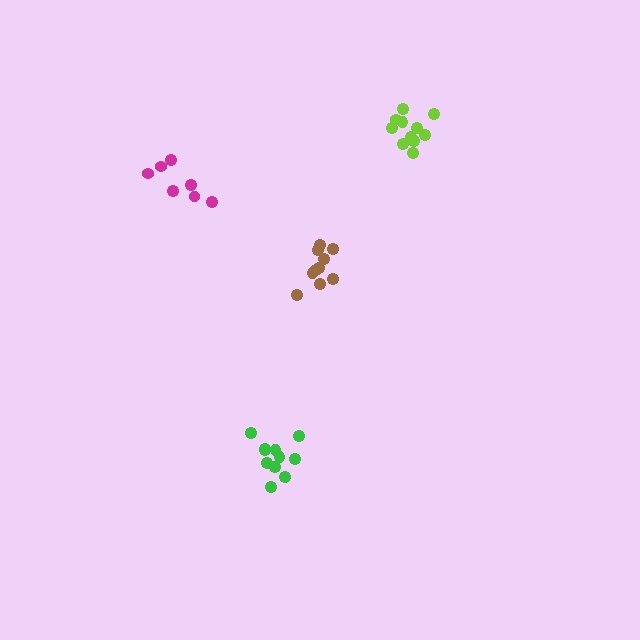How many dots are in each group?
Group 1: 11 dots, Group 2: 11 dots, Group 3: 7 dots, Group 4: 10 dots (39 total).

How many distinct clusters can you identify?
There are 4 distinct clusters.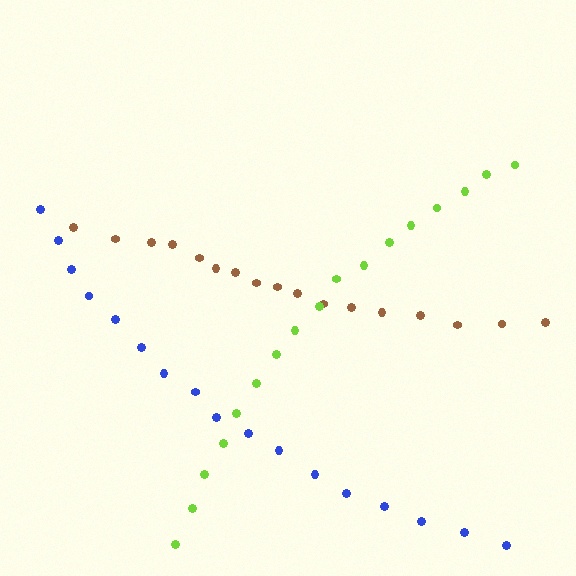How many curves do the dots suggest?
There are 3 distinct paths.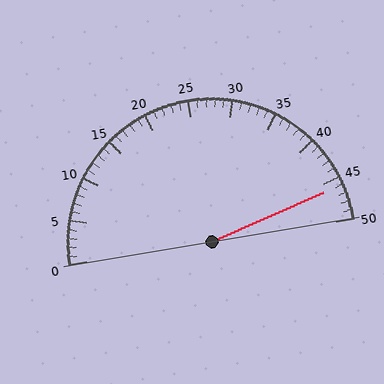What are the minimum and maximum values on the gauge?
The gauge ranges from 0 to 50.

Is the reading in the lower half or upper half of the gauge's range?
The reading is in the upper half of the range (0 to 50).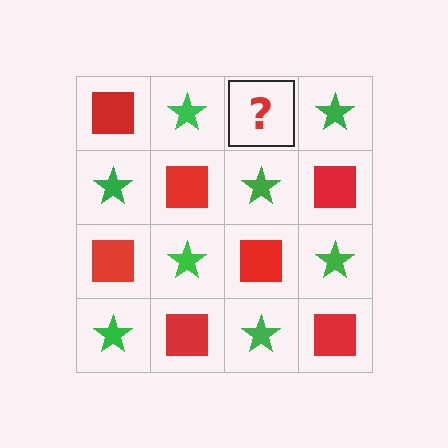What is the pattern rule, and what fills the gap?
The rule is that it alternates red square and green star in a checkerboard pattern. The gap should be filled with a red square.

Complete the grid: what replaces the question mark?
The question mark should be replaced with a red square.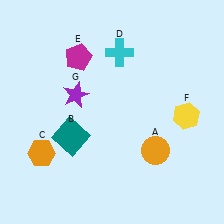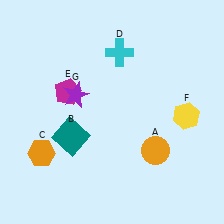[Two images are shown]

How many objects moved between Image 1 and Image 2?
1 object moved between the two images.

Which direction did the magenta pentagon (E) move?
The magenta pentagon (E) moved down.